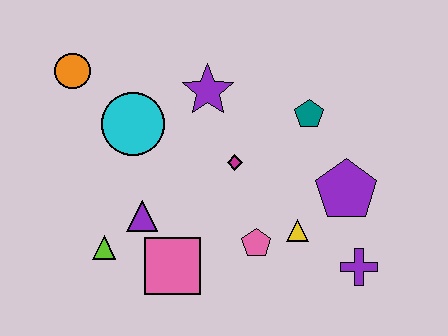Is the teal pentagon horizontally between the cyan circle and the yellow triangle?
No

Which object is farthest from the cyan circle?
The purple cross is farthest from the cyan circle.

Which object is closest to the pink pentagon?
The yellow triangle is closest to the pink pentagon.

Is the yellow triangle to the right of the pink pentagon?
Yes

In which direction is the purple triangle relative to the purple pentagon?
The purple triangle is to the left of the purple pentagon.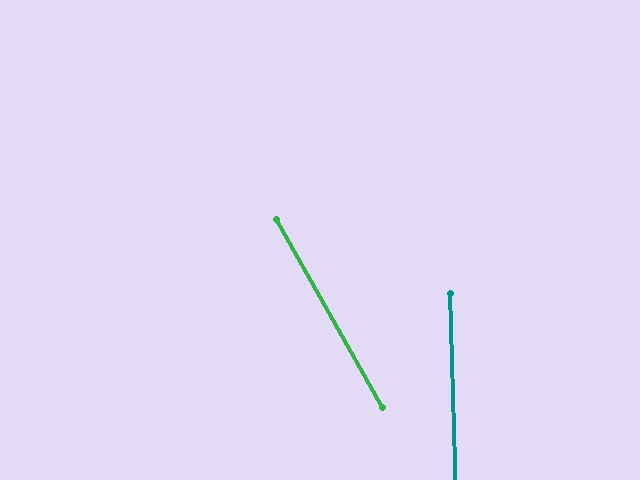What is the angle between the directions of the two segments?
Approximately 28 degrees.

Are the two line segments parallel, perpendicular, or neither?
Neither parallel nor perpendicular — they differ by about 28°.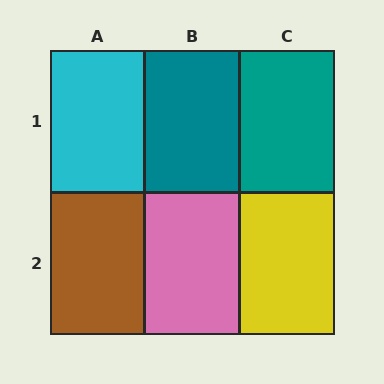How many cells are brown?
1 cell is brown.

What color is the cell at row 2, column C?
Yellow.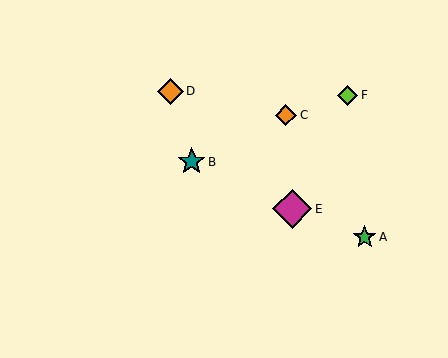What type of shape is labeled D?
Shape D is an orange diamond.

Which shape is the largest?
The magenta diamond (labeled E) is the largest.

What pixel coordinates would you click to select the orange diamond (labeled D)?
Click at (170, 91) to select the orange diamond D.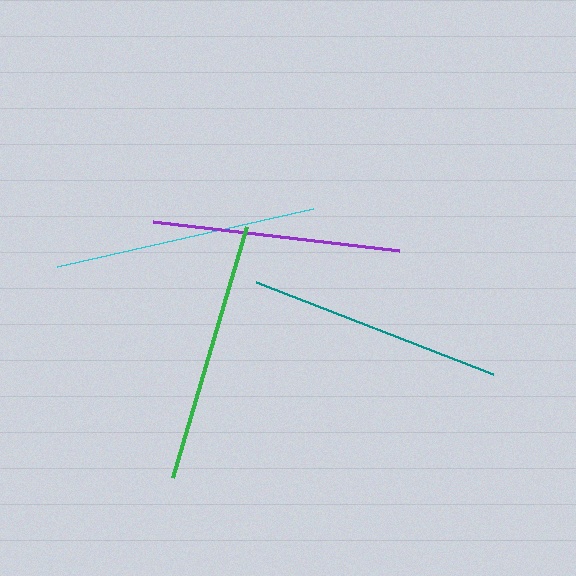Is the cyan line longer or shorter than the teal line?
The cyan line is longer than the teal line.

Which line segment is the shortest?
The purple line is the shortest at approximately 248 pixels.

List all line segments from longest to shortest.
From longest to shortest: cyan, green, teal, purple.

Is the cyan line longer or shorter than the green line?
The cyan line is longer than the green line.